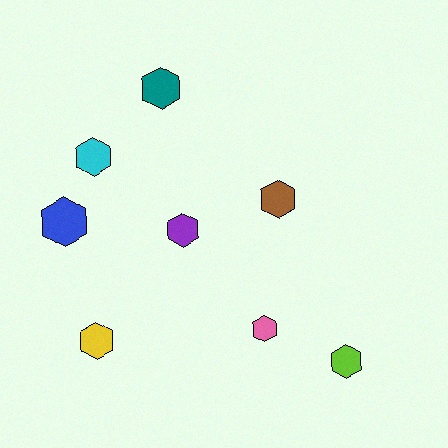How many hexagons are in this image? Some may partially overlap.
There are 8 hexagons.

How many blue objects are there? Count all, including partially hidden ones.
There is 1 blue object.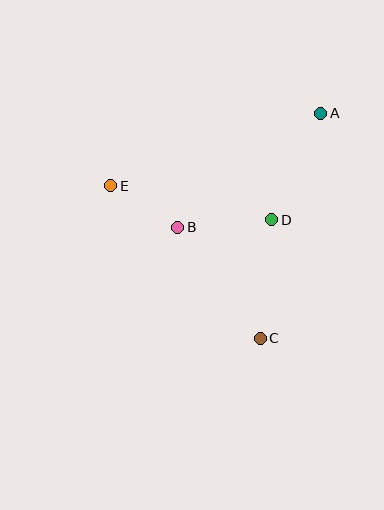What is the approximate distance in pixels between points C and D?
The distance between C and D is approximately 119 pixels.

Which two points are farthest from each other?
Points A and C are farthest from each other.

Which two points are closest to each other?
Points B and E are closest to each other.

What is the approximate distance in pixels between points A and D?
The distance between A and D is approximately 117 pixels.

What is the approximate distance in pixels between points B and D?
The distance between B and D is approximately 94 pixels.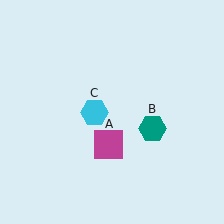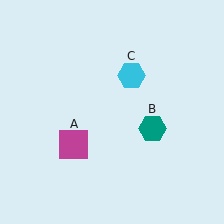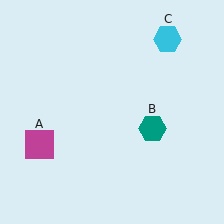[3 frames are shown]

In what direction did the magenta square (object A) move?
The magenta square (object A) moved left.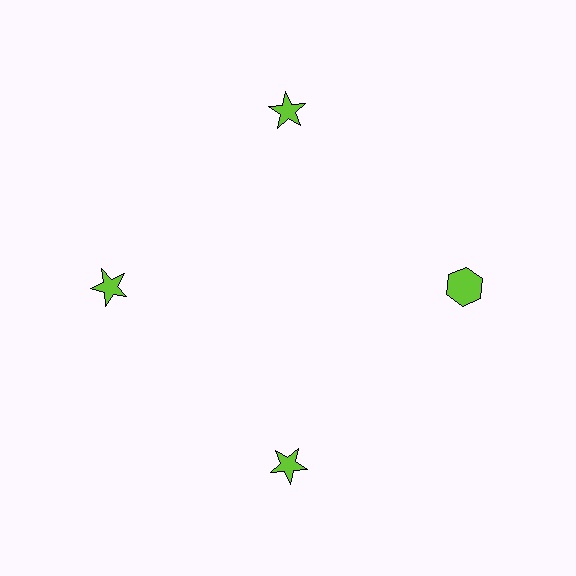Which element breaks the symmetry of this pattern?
The lime hexagon at roughly the 3 o'clock position breaks the symmetry. All other shapes are lime stars.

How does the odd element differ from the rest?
It has a different shape: hexagon instead of star.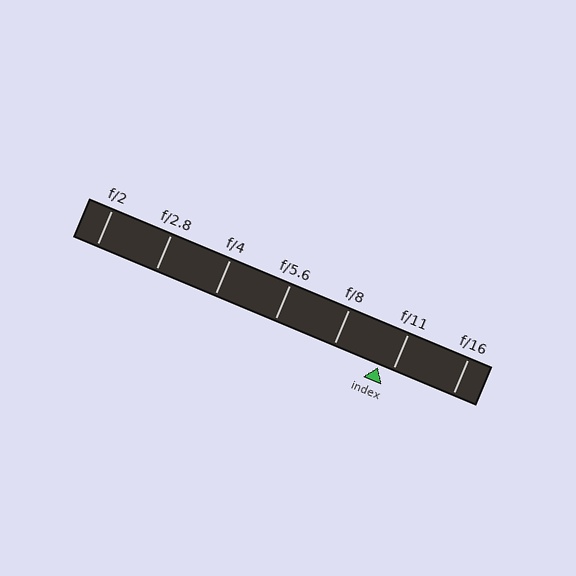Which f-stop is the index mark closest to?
The index mark is closest to f/11.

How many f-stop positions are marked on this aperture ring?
There are 7 f-stop positions marked.